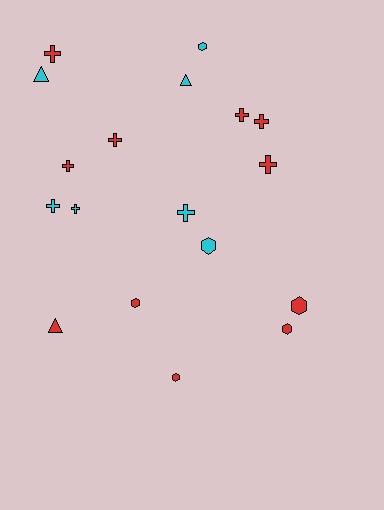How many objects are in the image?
There are 18 objects.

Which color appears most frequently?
Red, with 11 objects.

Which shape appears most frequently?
Cross, with 9 objects.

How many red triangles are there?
There is 1 red triangle.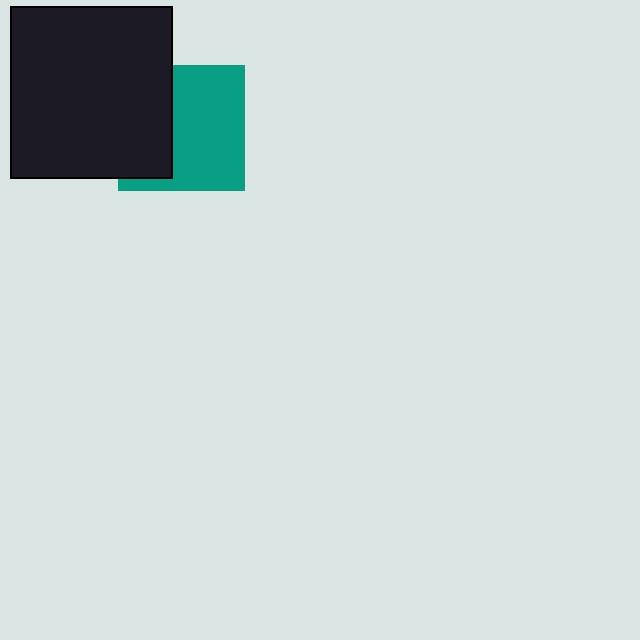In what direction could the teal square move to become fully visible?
The teal square could move right. That would shift it out from behind the black rectangle entirely.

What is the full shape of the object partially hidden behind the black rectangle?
The partially hidden object is a teal square.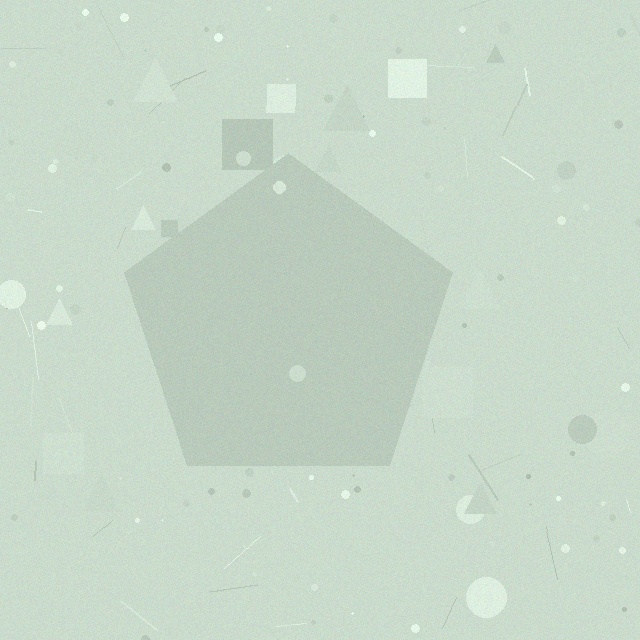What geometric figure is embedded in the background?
A pentagon is embedded in the background.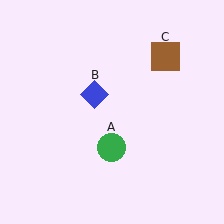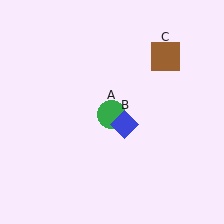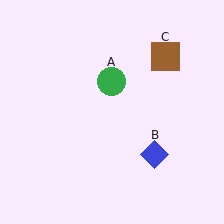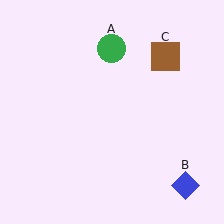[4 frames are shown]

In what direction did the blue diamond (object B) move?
The blue diamond (object B) moved down and to the right.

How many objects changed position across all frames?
2 objects changed position: green circle (object A), blue diamond (object B).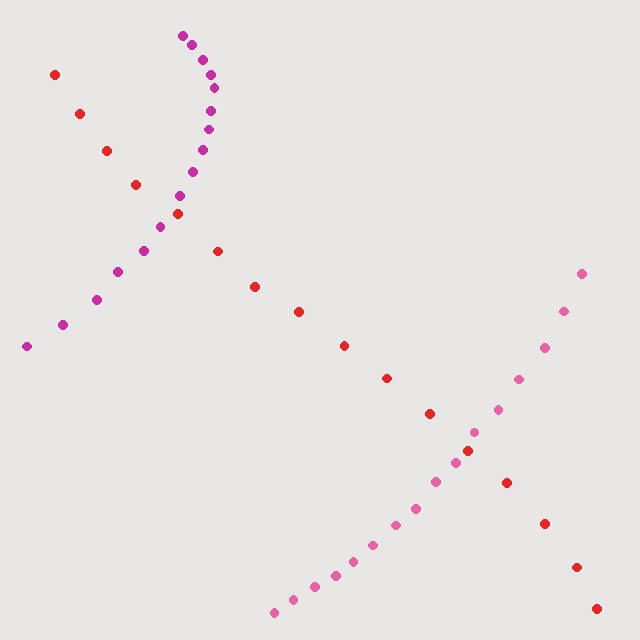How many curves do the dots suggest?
There are 3 distinct paths.